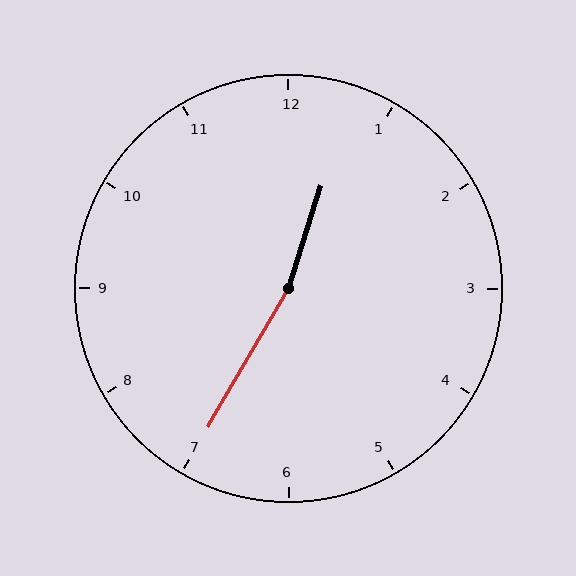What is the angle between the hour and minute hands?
Approximately 168 degrees.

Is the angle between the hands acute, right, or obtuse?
It is obtuse.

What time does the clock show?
12:35.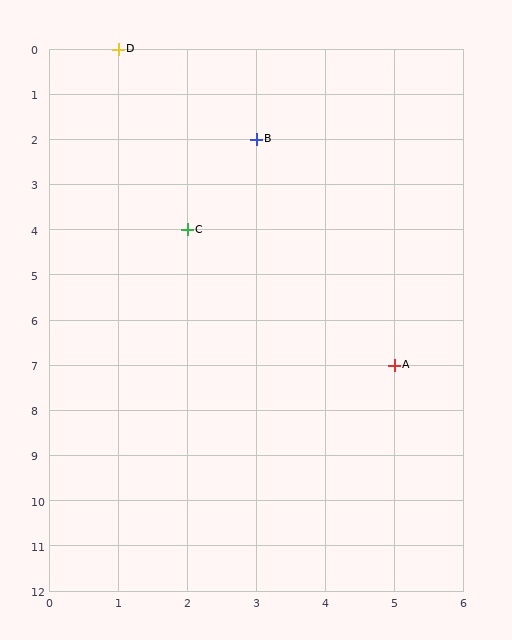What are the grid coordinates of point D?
Point D is at grid coordinates (1, 0).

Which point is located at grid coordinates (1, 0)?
Point D is at (1, 0).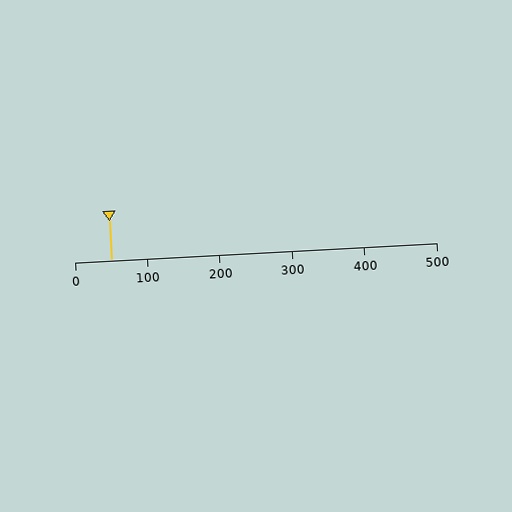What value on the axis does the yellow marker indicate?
The marker indicates approximately 50.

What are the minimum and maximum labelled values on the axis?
The axis runs from 0 to 500.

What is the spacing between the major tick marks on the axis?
The major ticks are spaced 100 apart.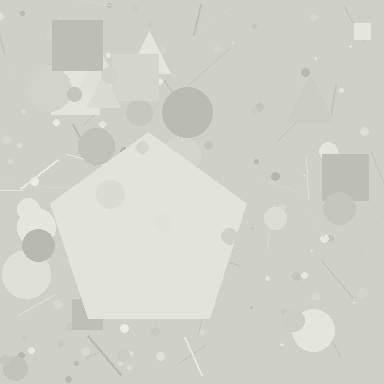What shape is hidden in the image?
A pentagon is hidden in the image.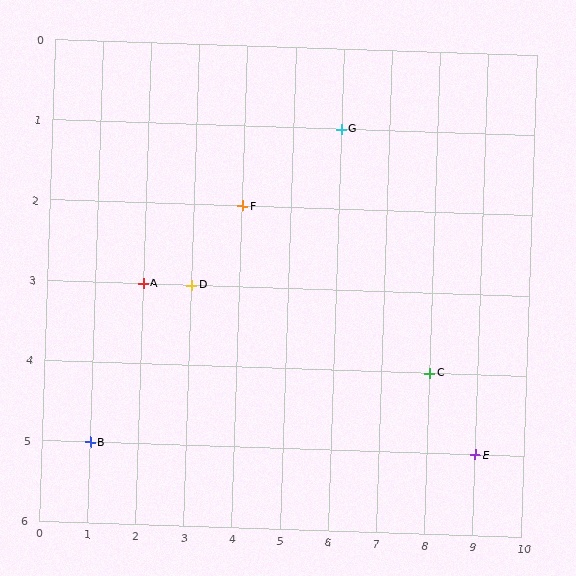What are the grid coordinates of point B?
Point B is at grid coordinates (1, 5).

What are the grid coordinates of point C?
Point C is at grid coordinates (8, 4).